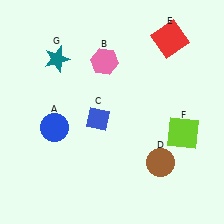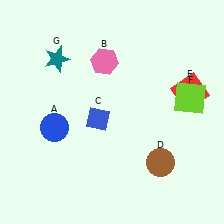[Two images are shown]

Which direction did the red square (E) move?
The red square (E) moved down.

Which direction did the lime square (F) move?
The lime square (F) moved up.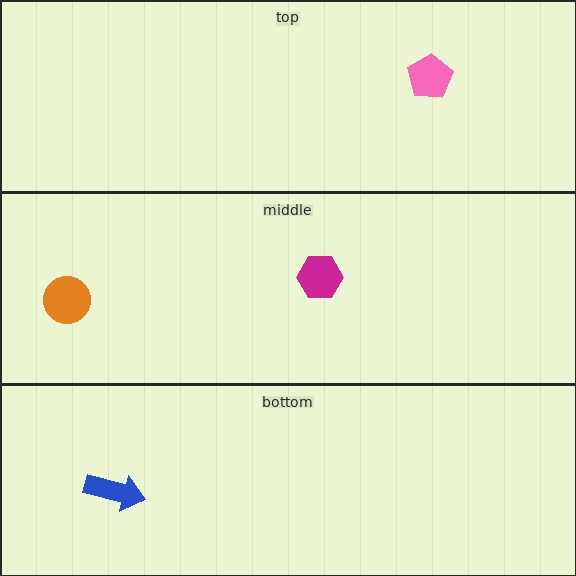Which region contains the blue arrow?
The bottom region.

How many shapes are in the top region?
1.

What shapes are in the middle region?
The orange circle, the magenta hexagon.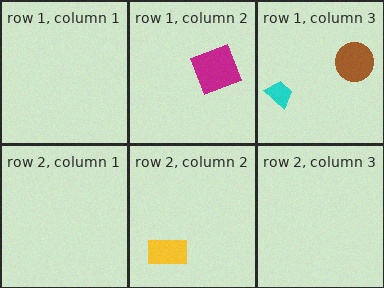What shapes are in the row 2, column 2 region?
The yellow rectangle.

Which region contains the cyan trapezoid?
The row 1, column 3 region.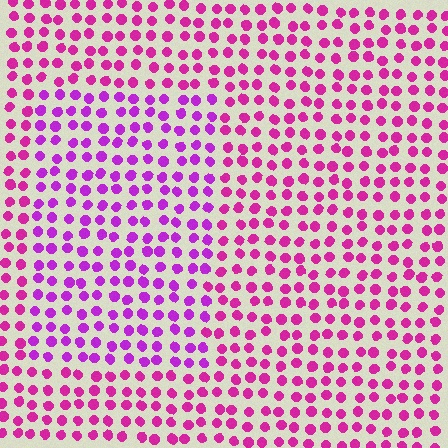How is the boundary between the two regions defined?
The boundary is defined purely by a slight shift in hue (about 26 degrees). Spacing, size, and orientation are identical on both sides.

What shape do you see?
I see a rectangle.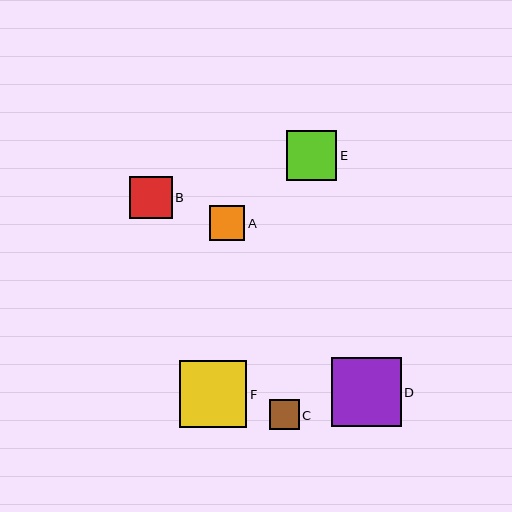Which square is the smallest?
Square C is the smallest with a size of approximately 30 pixels.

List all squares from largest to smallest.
From largest to smallest: D, F, E, B, A, C.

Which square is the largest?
Square D is the largest with a size of approximately 69 pixels.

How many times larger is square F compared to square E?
Square F is approximately 1.3 times the size of square E.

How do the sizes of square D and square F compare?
Square D and square F are approximately the same size.